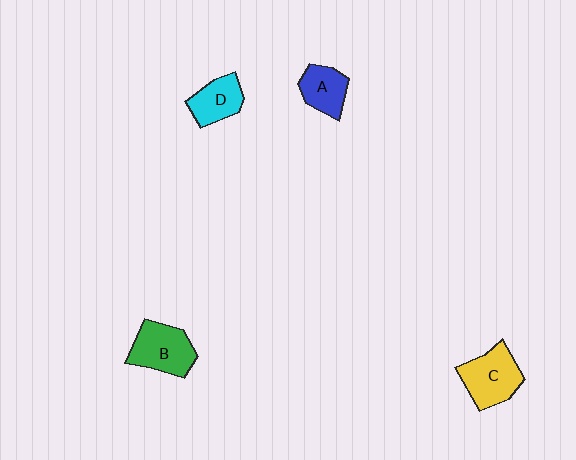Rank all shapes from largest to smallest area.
From largest to smallest: C (yellow), B (green), D (cyan), A (blue).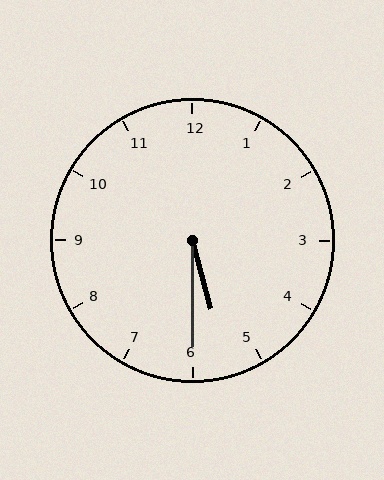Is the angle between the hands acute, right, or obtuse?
It is acute.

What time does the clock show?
5:30.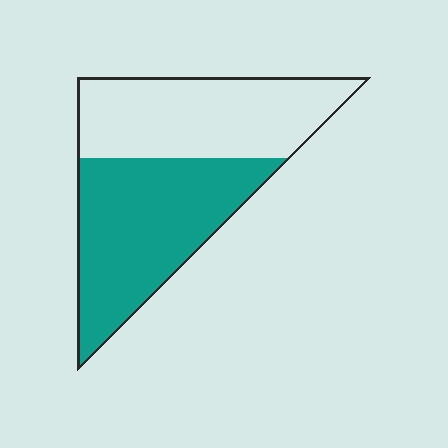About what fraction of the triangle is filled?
About one half (1/2).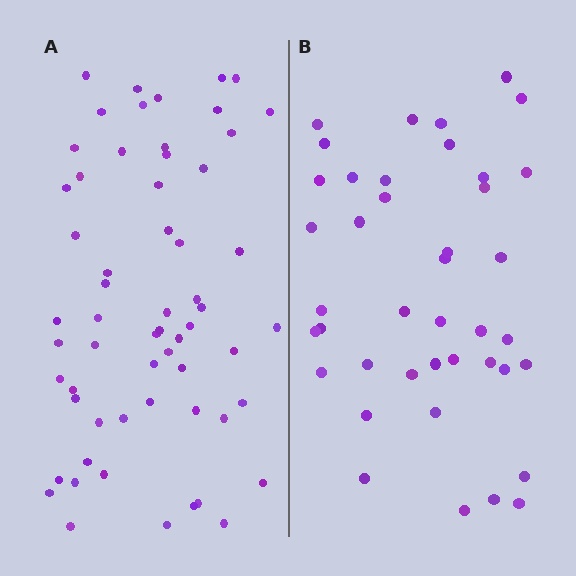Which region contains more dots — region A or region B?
Region A (the left region) has more dots.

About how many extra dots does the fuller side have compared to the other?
Region A has approximately 20 more dots than region B.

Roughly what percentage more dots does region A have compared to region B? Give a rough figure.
About 45% more.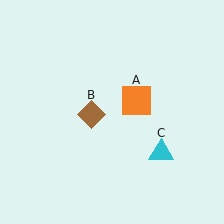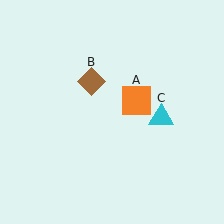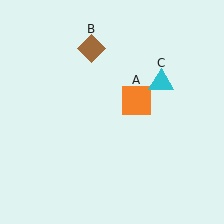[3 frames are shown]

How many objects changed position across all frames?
2 objects changed position: brown diamond (object B), cyan triangle (object C).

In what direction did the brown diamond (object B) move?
The brown diamond (object B) moved up.